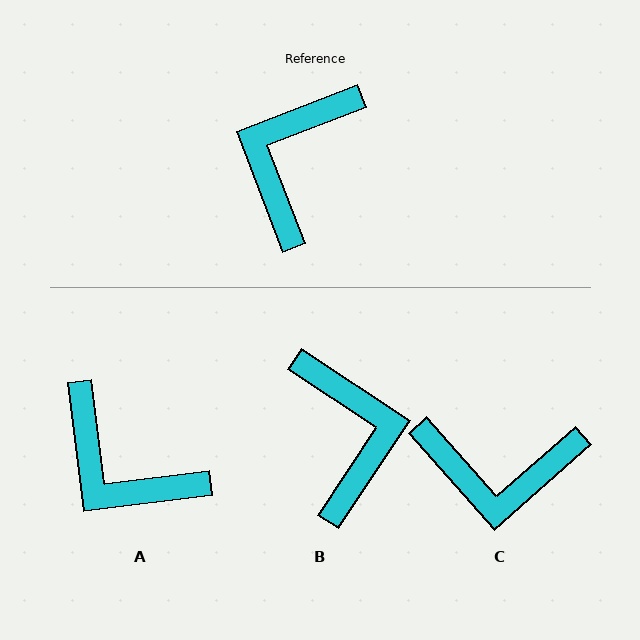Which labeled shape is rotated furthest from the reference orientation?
B, about 144 degrees away.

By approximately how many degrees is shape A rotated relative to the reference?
Approximately 76 degrees counter-clockwise.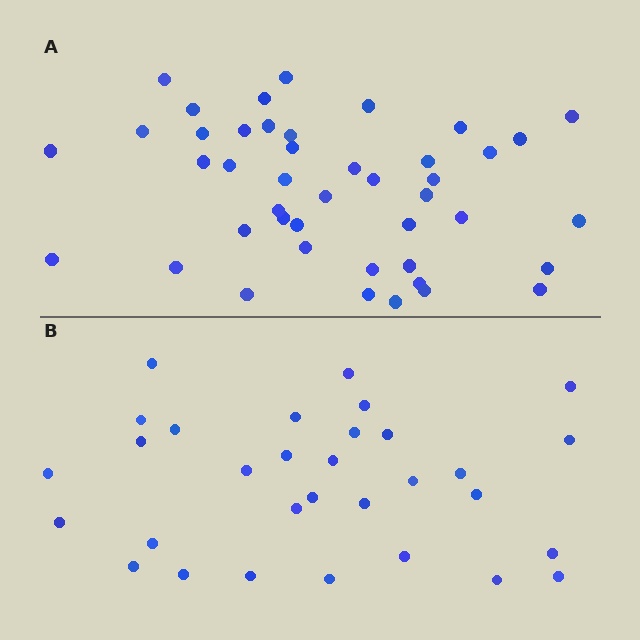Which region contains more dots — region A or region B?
Region A (the top region) has more dots.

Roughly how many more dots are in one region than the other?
Region A has approximately 15 more dots than region B.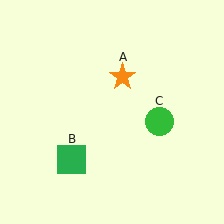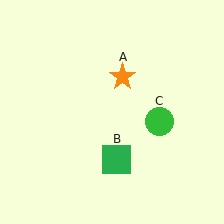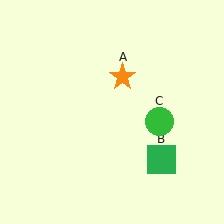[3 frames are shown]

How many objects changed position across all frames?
1 object changed position: green square (object B).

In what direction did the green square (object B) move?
The green square (object B) moved right.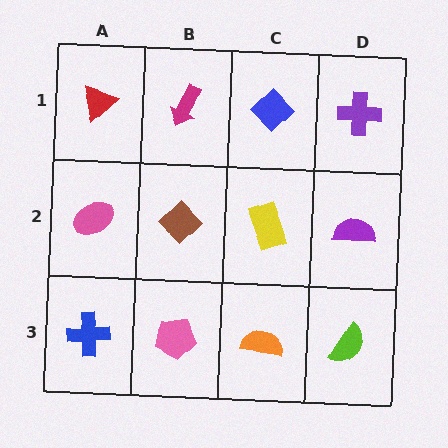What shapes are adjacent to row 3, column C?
A yellow rectangle (row 2, column C), a pink pentagon (row 3, column B), a lime semicircle (row 3, column D).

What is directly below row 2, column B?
A pink pentagon.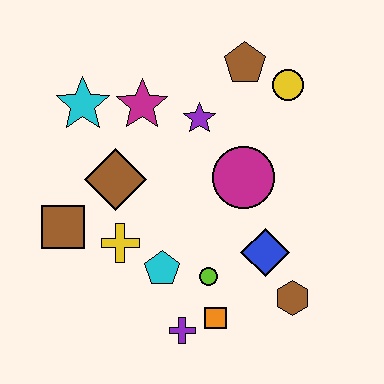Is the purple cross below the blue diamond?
Yes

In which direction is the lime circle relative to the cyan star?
The lime circle is below the cyan star.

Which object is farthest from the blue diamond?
The cyan star is farthest from the blue diamond.